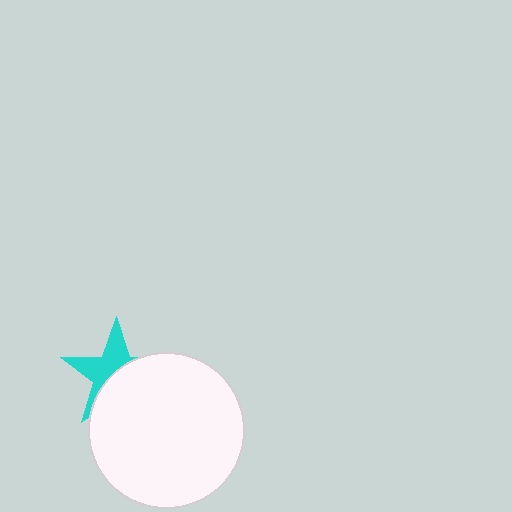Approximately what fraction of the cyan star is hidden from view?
Roughly 53% of the cyan star is hidden behind the white circle.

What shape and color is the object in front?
The object in front is a white circle.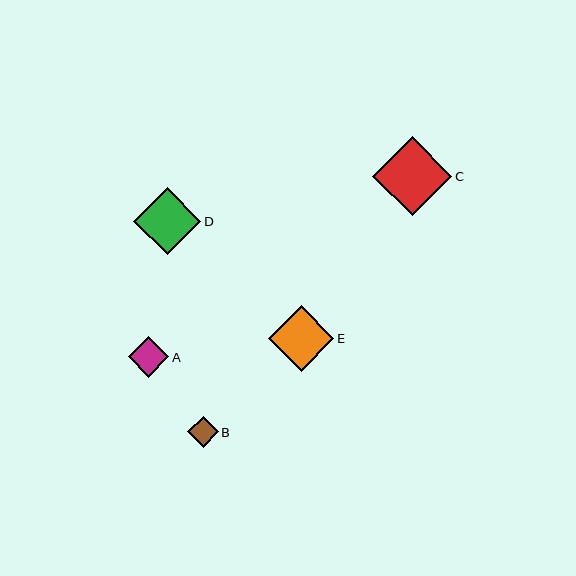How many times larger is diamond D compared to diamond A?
Diamond D is approximately 1.7 times the size of diamond A.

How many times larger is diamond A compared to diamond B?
Diamond A is approximately 1.3 times the size of diamond B.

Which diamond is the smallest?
Diamond B is the smallest with a size of approximately 31 pixels.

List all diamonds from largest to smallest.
From largest to smallest: C, D, E, A, B.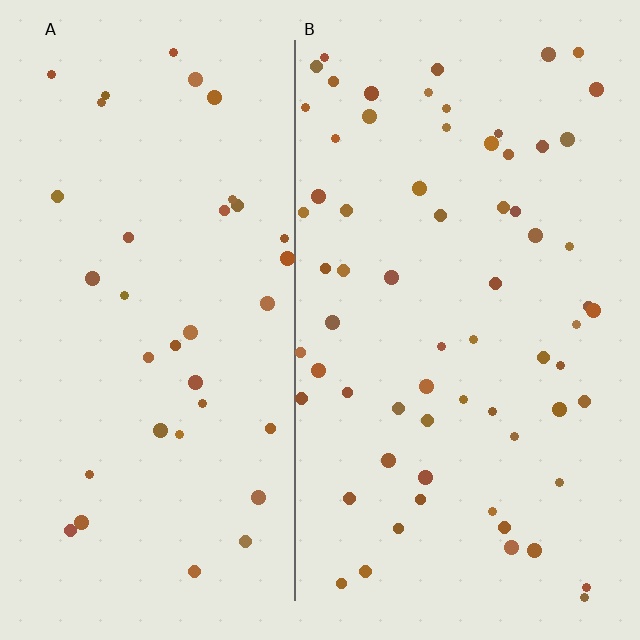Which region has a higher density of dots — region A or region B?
B (the right).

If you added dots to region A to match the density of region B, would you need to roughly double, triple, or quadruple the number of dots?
Approximately double.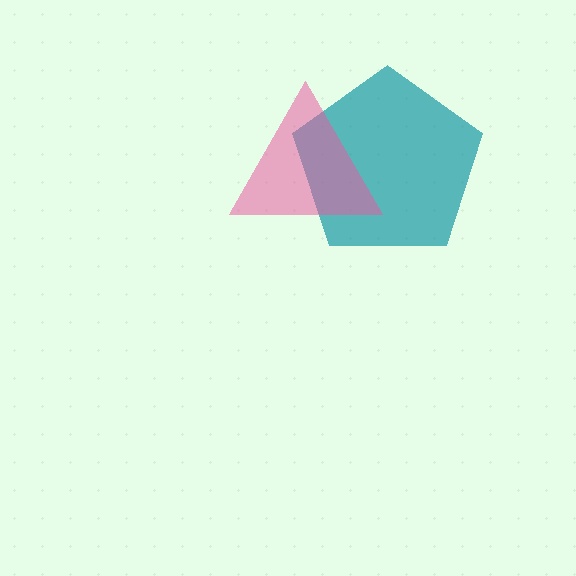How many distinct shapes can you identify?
There are 2 distinct shapes: a teal pentagon, a pink triangle.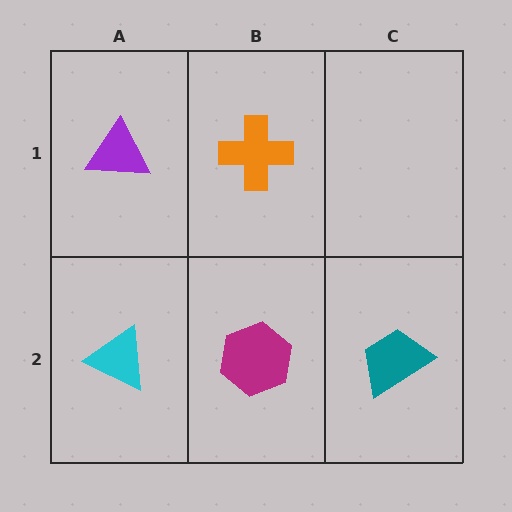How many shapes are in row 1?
2 shapes.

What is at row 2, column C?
A teal trapezoid.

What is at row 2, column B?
A magenta hexagon.